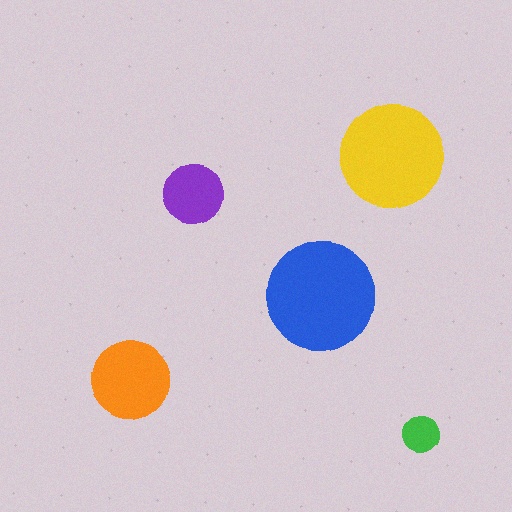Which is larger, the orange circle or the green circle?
The orange one.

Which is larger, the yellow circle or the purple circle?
The yellow one.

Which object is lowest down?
The green circle is bottommost.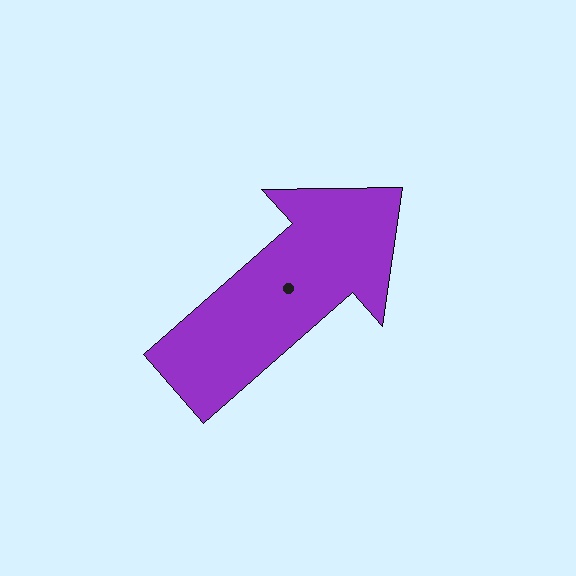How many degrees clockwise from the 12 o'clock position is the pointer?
Approximately 49 degrees.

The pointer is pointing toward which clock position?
Roughly 2 o'clock.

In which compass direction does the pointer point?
Northeast.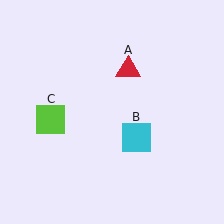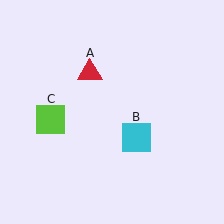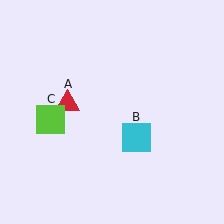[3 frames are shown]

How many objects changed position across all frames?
1 object changed position: red triangle (object A).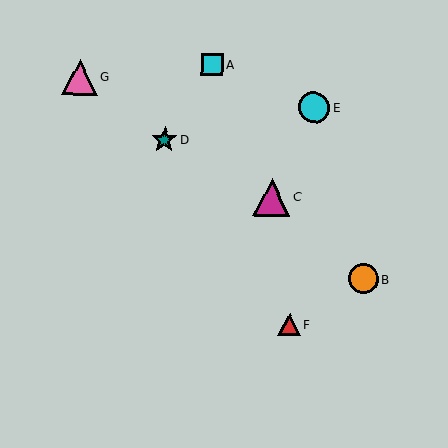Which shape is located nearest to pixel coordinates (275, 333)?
The red triangle (labeled F) at (289, 325) is nearest to that location.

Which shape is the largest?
The magenta triangle (labeled C) is the largest.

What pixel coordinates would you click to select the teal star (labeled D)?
Click at (165, 140) to select the teal star D.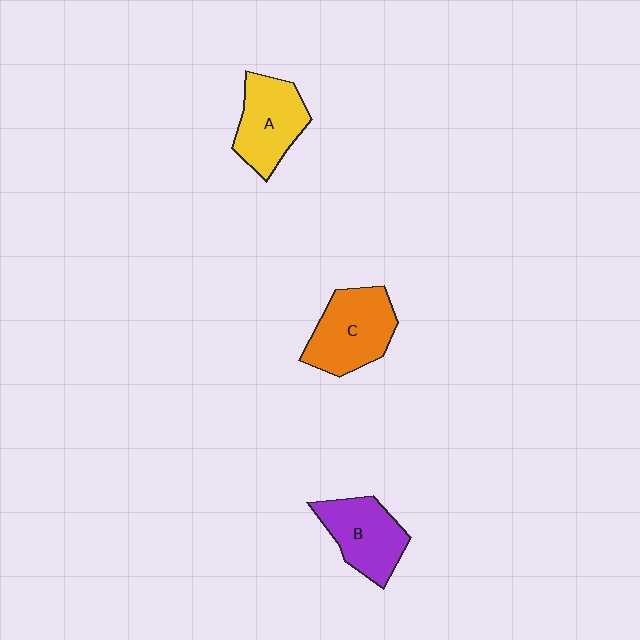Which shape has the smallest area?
Shape B (purple).